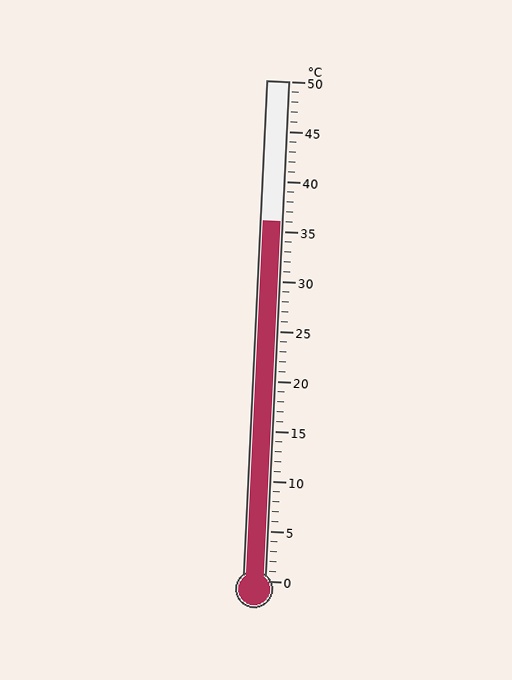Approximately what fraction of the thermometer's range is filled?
The thermometer is filled to approximately 70% of its range.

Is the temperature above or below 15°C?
The temperature is above 15°C.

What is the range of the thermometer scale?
The thermometer scale ranges from 0°C to 50°C.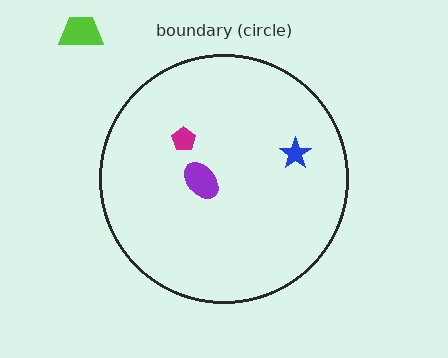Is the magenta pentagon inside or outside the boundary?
Inside.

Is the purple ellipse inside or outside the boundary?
Inside.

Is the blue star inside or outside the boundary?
Inside.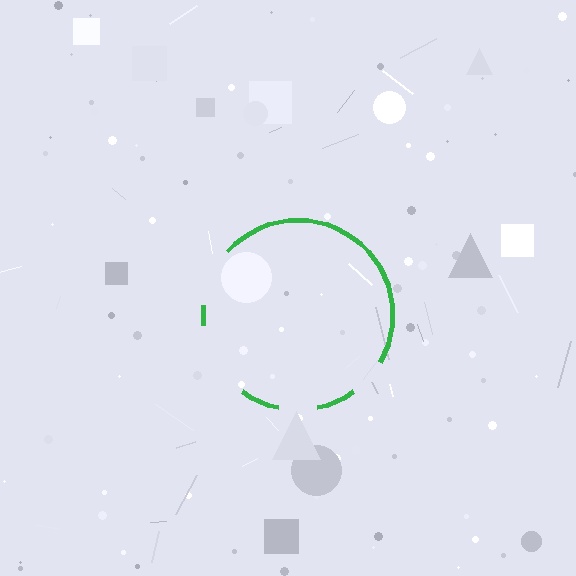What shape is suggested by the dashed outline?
The dashed outline suggests a circle.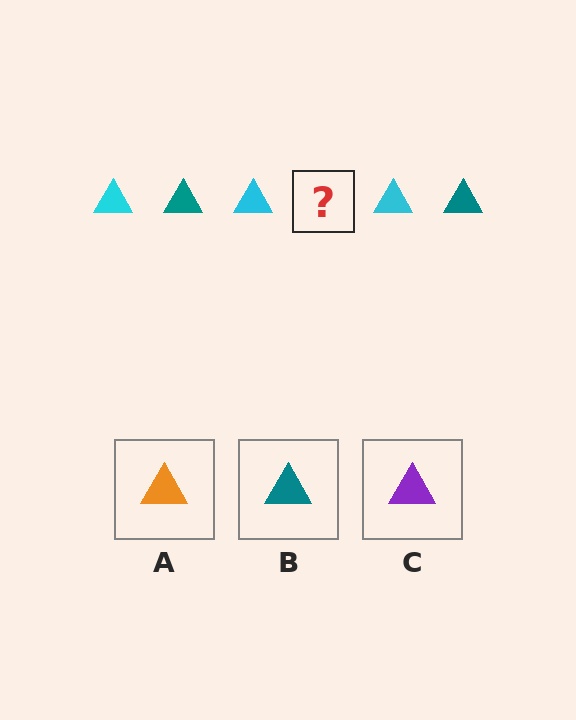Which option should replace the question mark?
Option B.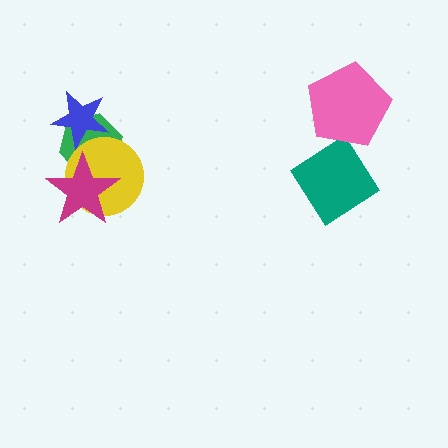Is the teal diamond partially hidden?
Yes, it is partially covered by another shape.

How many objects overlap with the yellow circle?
3 objects overlap with the yellow circle.